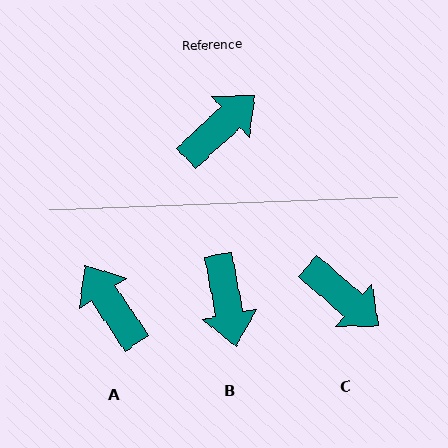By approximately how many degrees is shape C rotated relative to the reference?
Approximately 83 degrees clockwise.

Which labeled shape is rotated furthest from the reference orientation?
B, about 122 degrees away.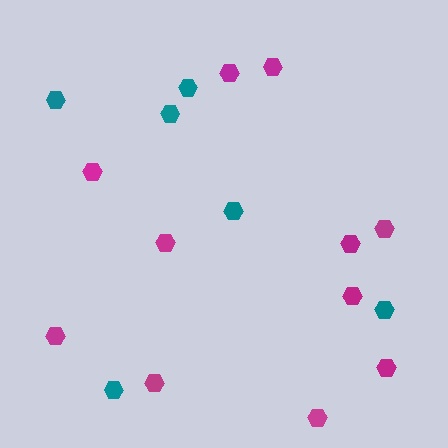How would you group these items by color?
There are 2 groups: one group of teal hexagons (6) and one group of magenta hexagons (11).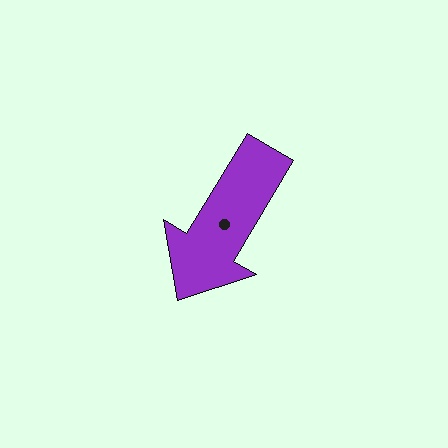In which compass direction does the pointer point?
Southwest.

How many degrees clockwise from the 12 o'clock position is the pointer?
Approximately 211 degrees.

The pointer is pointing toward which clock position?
Roughly 7 o'clock.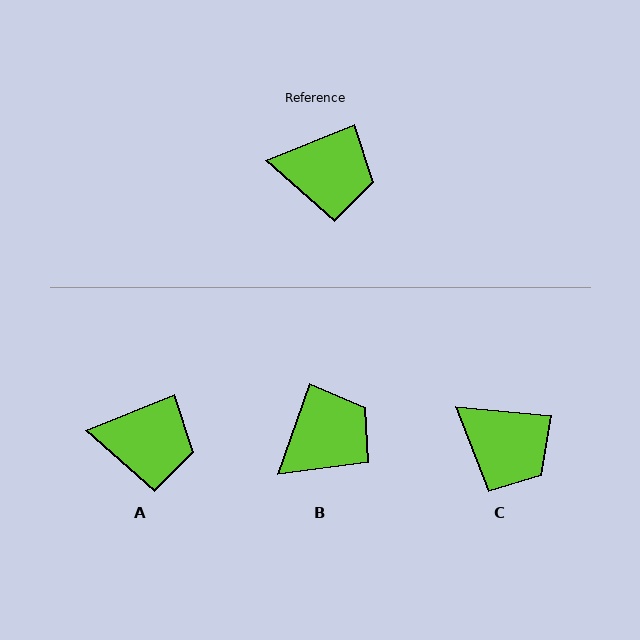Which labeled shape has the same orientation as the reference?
A.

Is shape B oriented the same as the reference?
No, it is off by about 49 degrees.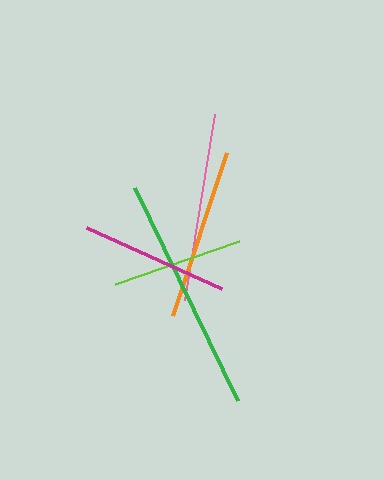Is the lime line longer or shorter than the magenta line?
The magenta line is longer than the lime line.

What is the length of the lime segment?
The lime segment is approximately 131 pixels long.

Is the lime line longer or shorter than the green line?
The green line is longer than the lime line.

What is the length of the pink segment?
The pink segment is approximately 188 pixels long.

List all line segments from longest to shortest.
From longest to shortest: green, pink, orange, magenta, lime.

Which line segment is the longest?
The green line is the longest at approximately 236 pixels.